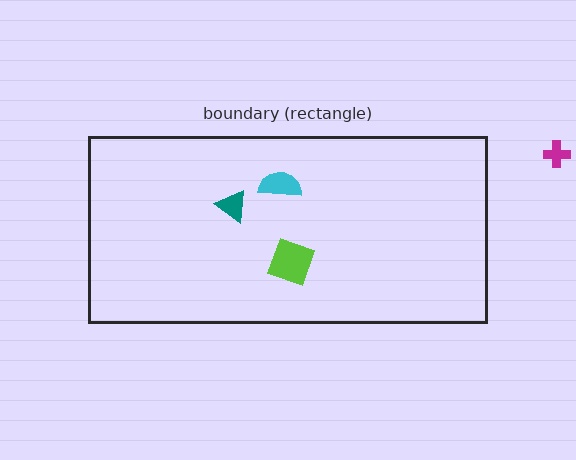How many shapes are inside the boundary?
3 inside, 1 outside.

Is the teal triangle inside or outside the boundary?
Inside.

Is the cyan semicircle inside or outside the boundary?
Inside.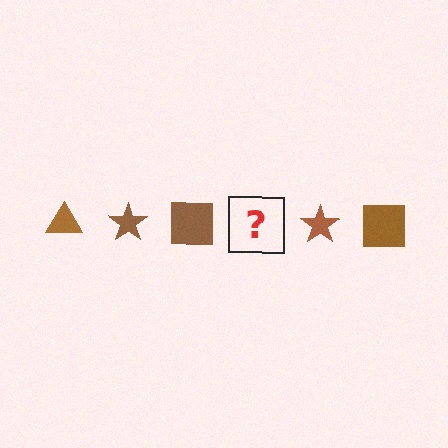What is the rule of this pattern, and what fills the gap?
The rule is that the pattern cycles through triangle, star, square shapes in brown. The gap should be filled with a brown triangle.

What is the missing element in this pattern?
The missing element is a brown triangle.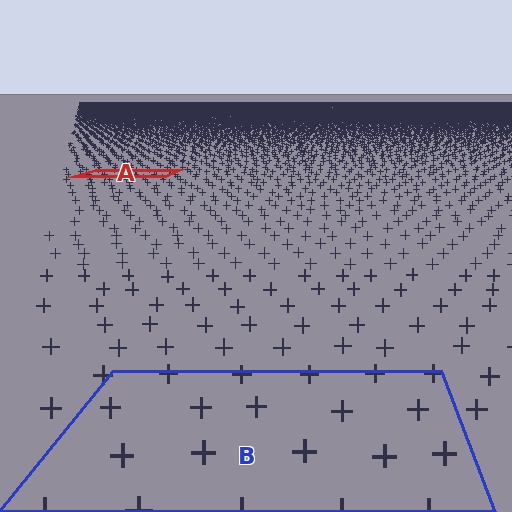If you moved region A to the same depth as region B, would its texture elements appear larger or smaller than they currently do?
They would appear larger. At a closer depth, the same texture elements are projected at a bigger on-screen size.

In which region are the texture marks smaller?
The texture marks are smaller in region A, because it is farther away.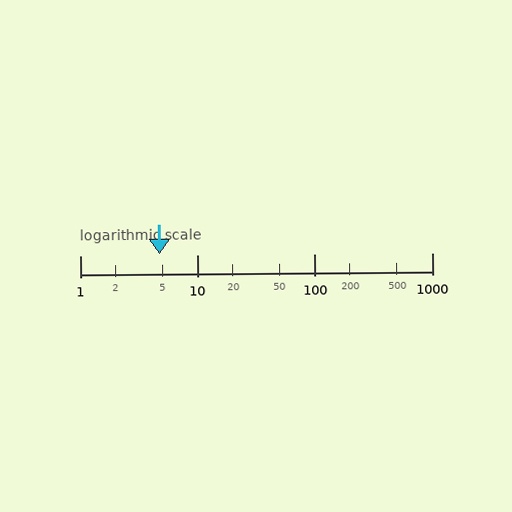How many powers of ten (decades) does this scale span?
The scale spans 3 decades, from 1 to 1000.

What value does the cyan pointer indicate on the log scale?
The pointer indicates approximately 4.8.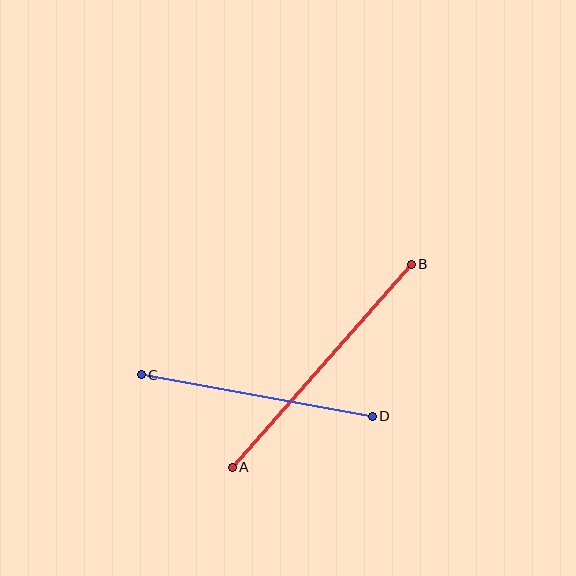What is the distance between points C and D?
The distance is approximately 235 pixels.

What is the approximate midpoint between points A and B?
The midpoint is at approximately (322, 366) pixels.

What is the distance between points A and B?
The distance is approximately 271 pixels.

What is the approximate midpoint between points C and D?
The midpoint is at approximately (257, 395) pixels.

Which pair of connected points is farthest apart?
Points A and B are farthest apart.